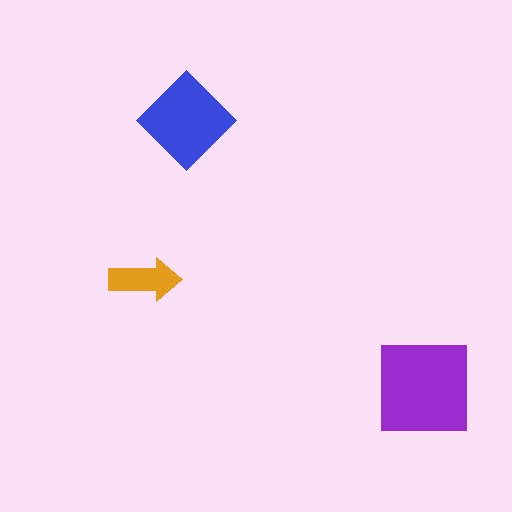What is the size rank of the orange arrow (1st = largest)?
3rd.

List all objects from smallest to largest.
The orange arrow, the blue diamond, the purple square.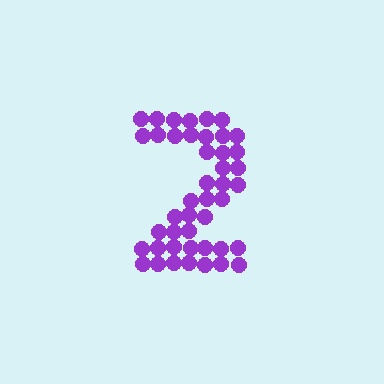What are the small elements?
The small elements are circles.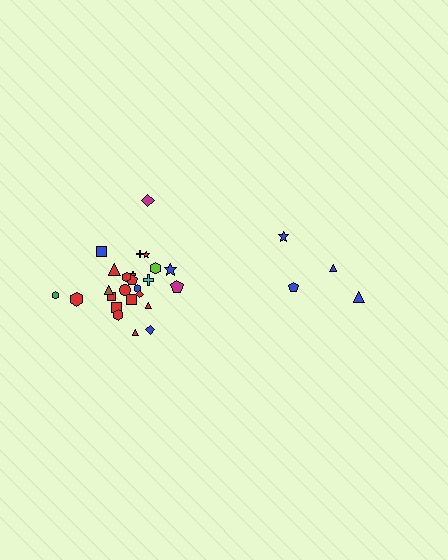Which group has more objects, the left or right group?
The left group.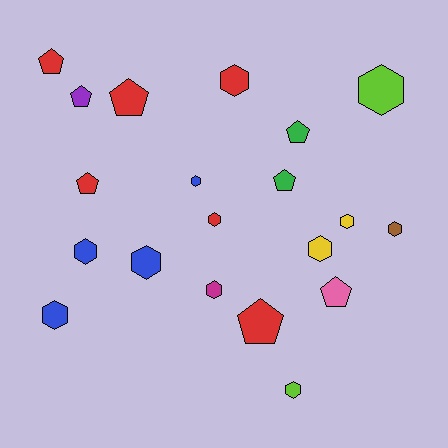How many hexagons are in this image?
There are 12 hexagons.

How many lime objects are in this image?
There are 2 lime objects.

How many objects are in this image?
There are 20 objects.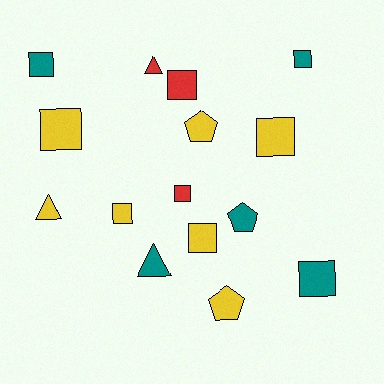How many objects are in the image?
There are 15 objects.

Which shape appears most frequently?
Square, with 9 objects.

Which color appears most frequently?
Yellow, with 7 objects.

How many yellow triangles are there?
There is 1 yellow triangle.